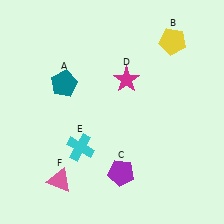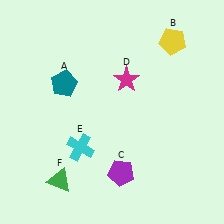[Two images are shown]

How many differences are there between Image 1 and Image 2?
There is 1 difference between the two images.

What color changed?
The triangle (F) changed from pink in Image 1 to green in Image 2.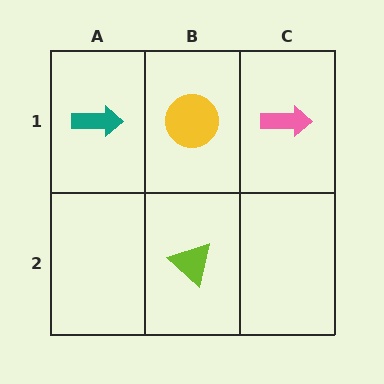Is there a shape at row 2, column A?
No, that cell is empty.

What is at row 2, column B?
A lime triangle.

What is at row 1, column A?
A teal arrow.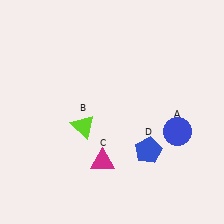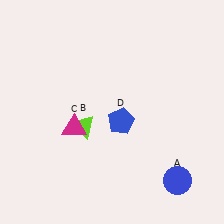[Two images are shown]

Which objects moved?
The objects that moved are: the blue circle (A), the magenta triangle (C), the blue pentagon (D).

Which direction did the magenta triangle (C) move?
The magenta triangle (C) moved up.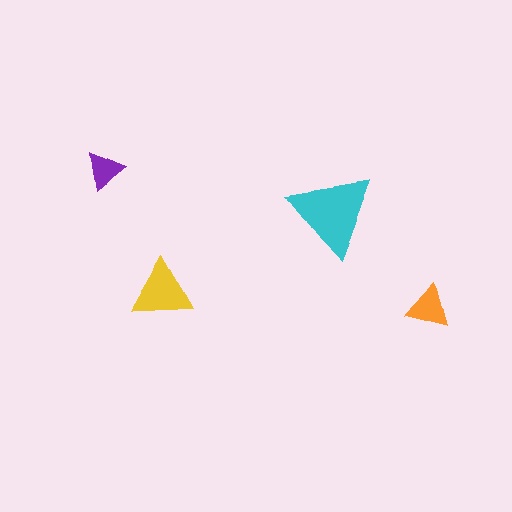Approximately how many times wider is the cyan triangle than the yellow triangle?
About 1.5 times wider.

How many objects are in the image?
There are 4 objects in the image.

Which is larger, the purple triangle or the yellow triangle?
The yellow one.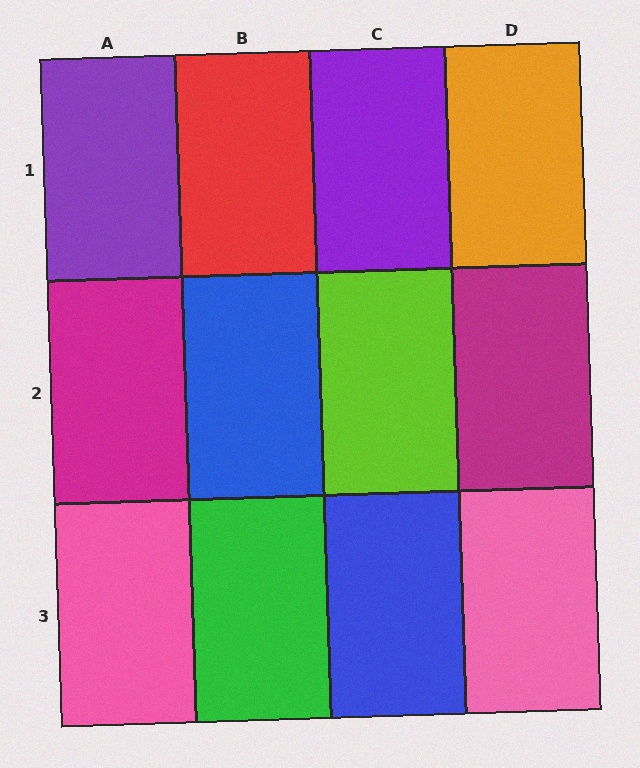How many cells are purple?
2 cells are purple.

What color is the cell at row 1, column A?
Purple.